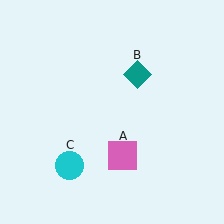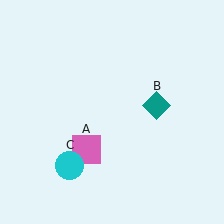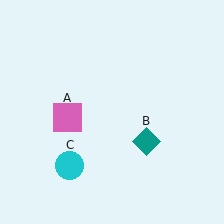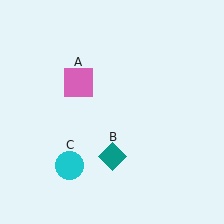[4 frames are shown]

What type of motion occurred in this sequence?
The pink square (object A), teal diamond (object B) rotated clockwise around the center of the scene.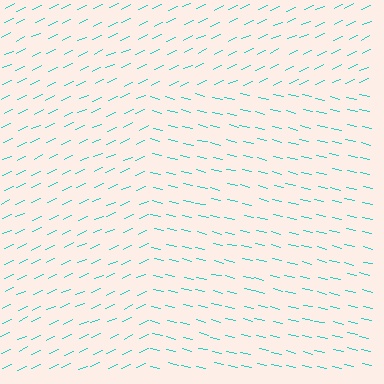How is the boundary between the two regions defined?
The boundary is defined purely by a change in line orientation (approximately 37 degrees difference). All lines are the same color and thickness.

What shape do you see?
I see a rectangle.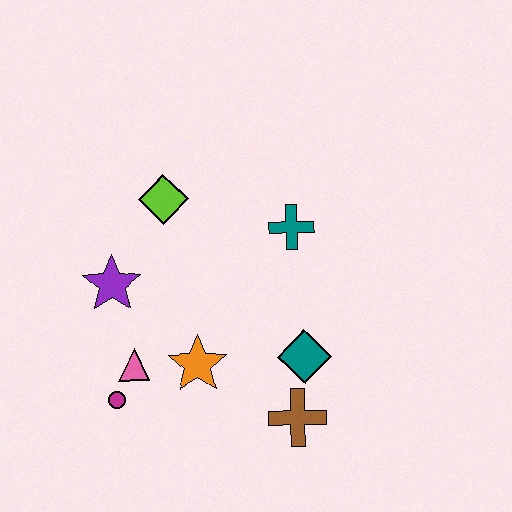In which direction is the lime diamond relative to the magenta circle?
The lime diamond is above the magenta circle.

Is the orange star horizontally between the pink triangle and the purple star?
No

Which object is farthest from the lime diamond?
The brown cross is farthest from the lime diamond.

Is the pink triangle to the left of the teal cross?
Yes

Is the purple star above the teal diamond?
Yes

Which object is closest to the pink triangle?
The magenta circle is closest to the pink triangle.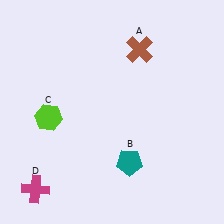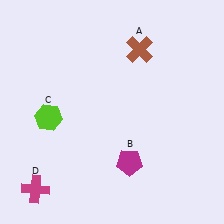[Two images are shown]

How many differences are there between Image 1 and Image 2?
There is 1 difference between the two images.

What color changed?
The pentagon (B) changed from teal in Image 1 to magenta in Image 2.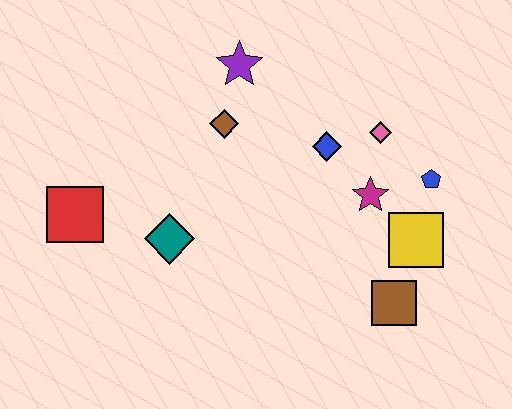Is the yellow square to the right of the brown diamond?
Yes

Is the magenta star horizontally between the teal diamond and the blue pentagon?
Yes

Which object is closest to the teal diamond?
The red square is closest to the teal diamond.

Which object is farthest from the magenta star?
The red square is farthest from the magenta star.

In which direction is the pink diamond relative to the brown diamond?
The pink diamond is to the right of the brown diamond.